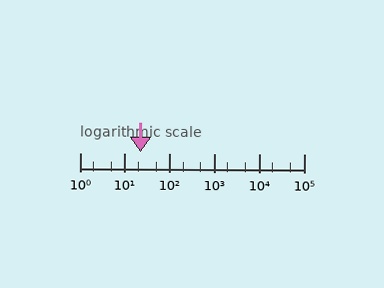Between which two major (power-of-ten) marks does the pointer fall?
The pointer is between 10 and 100.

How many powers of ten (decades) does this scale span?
The scale spans 5 decades, from 1 to 100000.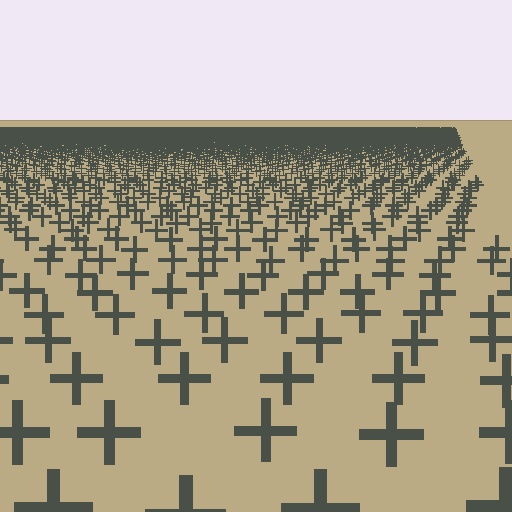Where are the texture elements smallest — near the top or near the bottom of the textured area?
Near the top.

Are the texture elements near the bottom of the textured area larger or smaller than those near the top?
Larger. Near the bottom, elements are closer to the viewer and appear at a bigger on-screen size.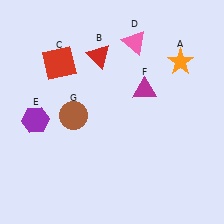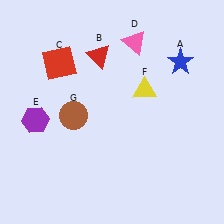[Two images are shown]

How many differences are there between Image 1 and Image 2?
There are 2 differences between the two images.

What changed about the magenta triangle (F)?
In Image 1, F is magenta. In Image 2, it changed to yellow.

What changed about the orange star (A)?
In Image 1, A is orange. In Image 2, it changed to blue.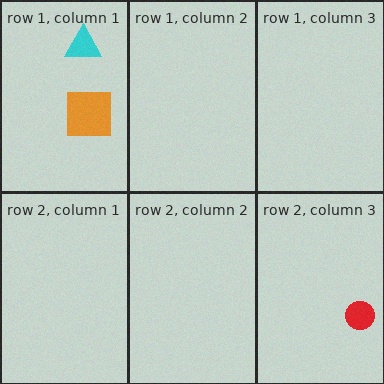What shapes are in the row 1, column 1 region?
The cyan triangle, the orange square.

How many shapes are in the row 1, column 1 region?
2.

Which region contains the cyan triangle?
The row 1, column 1 region.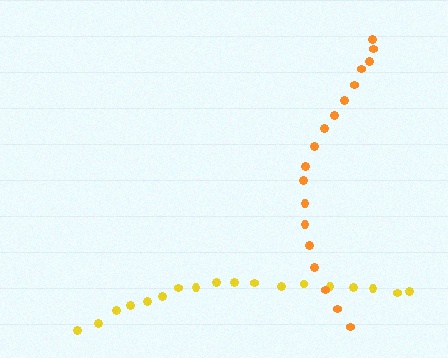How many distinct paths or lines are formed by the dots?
There are 2 distinct paths.